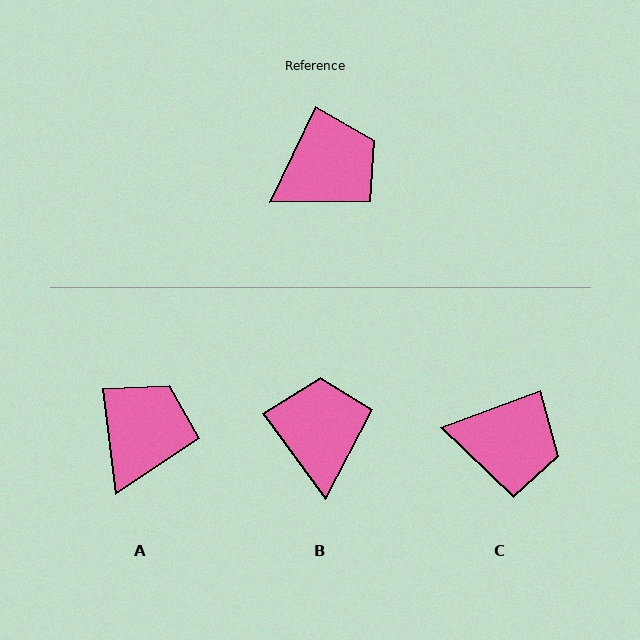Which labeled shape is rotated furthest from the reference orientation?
B, about 62 degrees away.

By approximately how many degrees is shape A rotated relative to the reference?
Approximately 33 degrees counter-clockwise.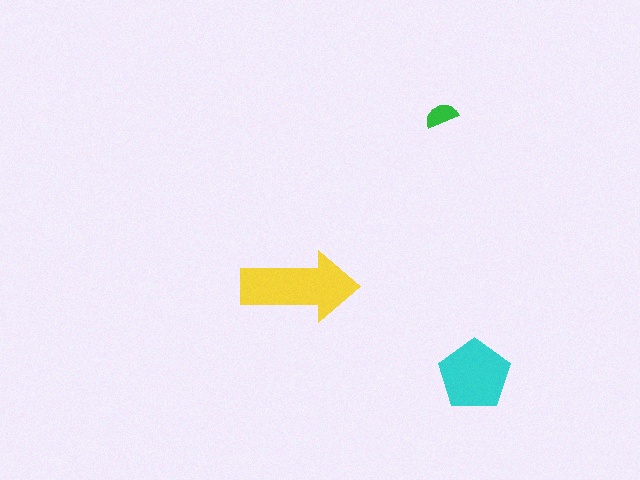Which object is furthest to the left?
The yellow arrow is leftmost.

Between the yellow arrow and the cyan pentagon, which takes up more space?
The yellow arrow.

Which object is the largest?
The yellow arrow.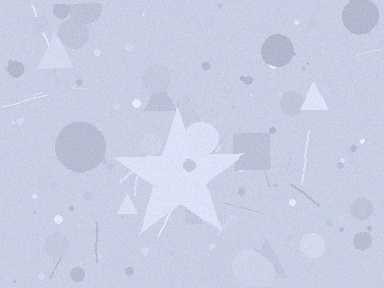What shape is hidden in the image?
A star is hidden in the image.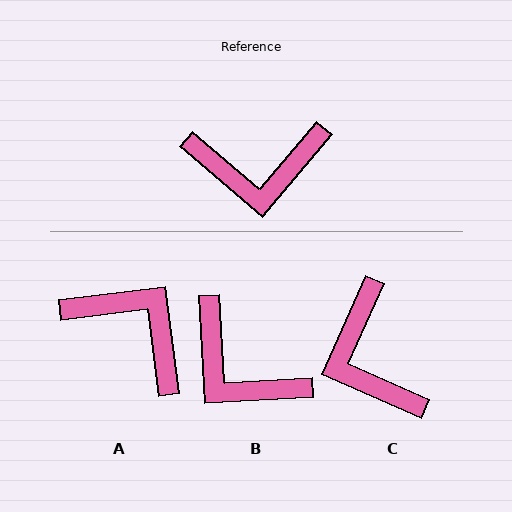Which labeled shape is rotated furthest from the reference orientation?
A, about 138 degrees away.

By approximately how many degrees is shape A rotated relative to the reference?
Approximately 138 degrees counter-clockwise.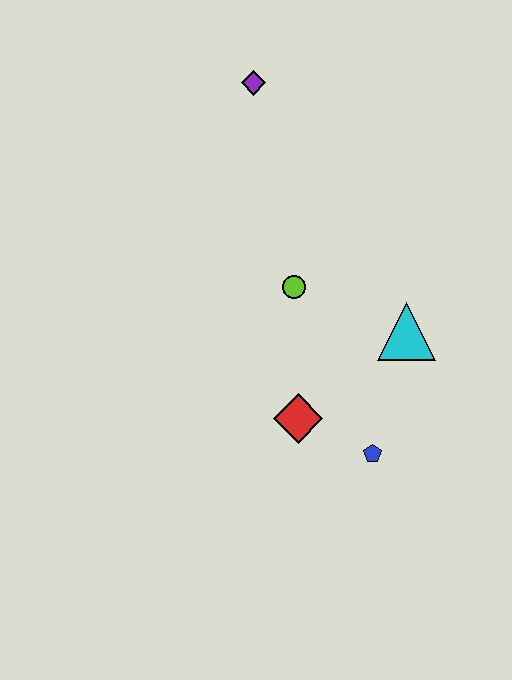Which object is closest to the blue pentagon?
The red diamond is closest to the blue pentagon.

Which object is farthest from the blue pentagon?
The purple diamond is farthest from the blue pentagon.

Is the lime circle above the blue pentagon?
Yes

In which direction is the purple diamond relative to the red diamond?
The purple diamond is above the red diamond.